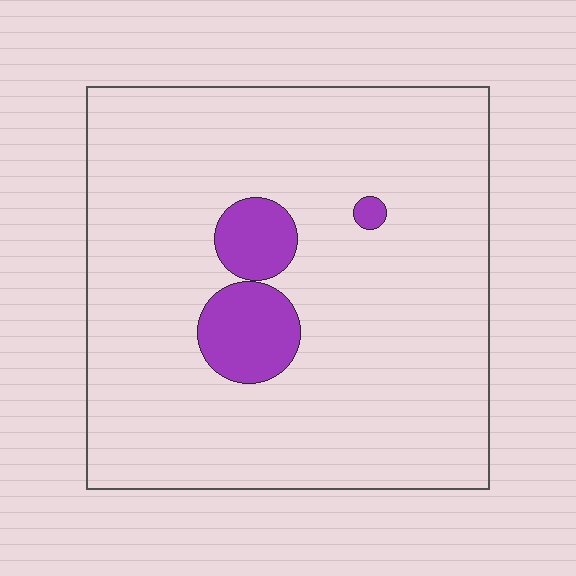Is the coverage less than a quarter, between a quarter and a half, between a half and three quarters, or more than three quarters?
Less than a quarter.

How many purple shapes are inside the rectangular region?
3.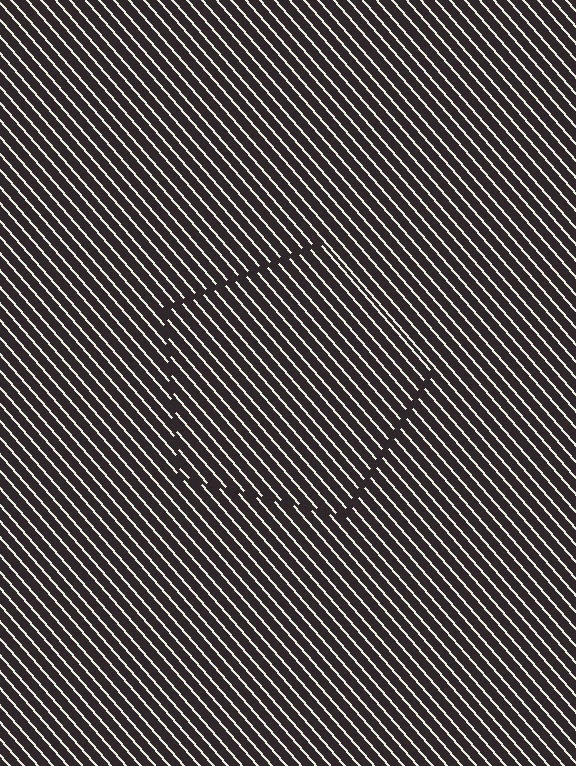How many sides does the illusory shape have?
5 sides — the line-ends trace a pentagon.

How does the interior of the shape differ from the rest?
The interior of the shape contains the same grating, shifted by half a period — the contour is defined by the phase discontinuity where line-ends from the inner and outer gratings abut.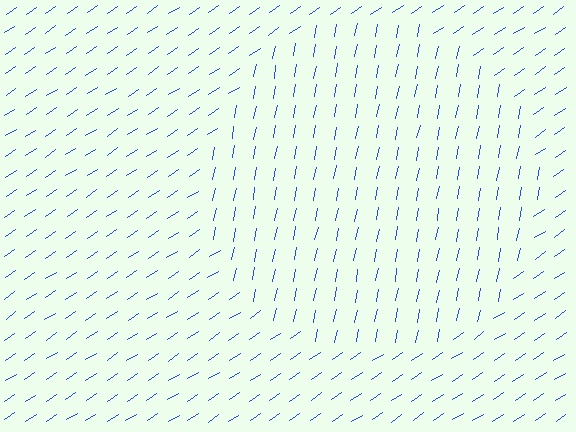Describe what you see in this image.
The image is filled with small blue line segments. A circle region in the image has lines oriented differently from the surrounding lines, creating a visible texture boundary.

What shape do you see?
I see a circle.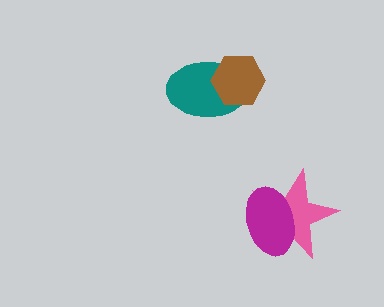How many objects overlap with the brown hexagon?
1 object overlaps with the brown hexagon.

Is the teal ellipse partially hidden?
Yes, it is partially covered by another shape.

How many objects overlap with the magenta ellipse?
1 object overlaps with the magenta ellipse.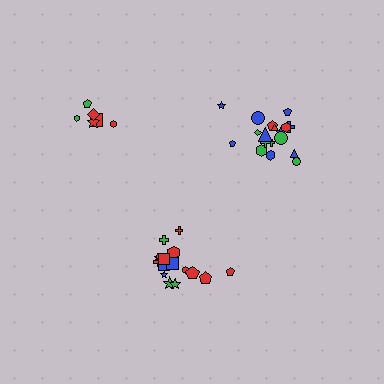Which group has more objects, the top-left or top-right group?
The top-right group.